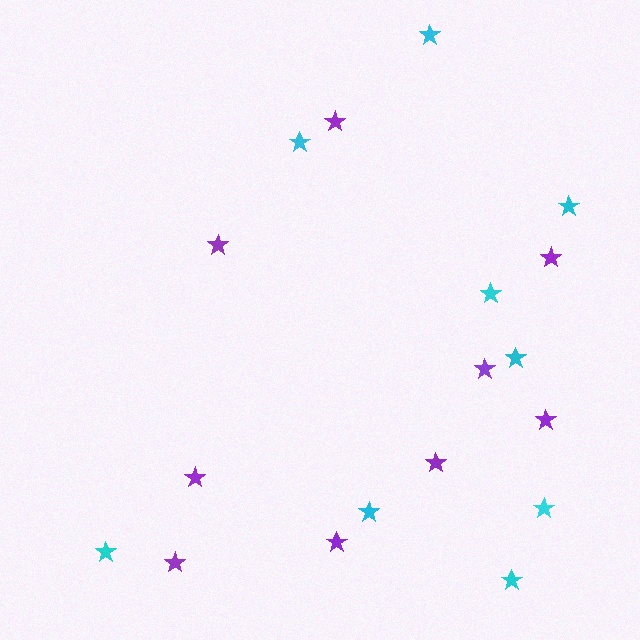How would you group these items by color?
There are 2 groups: one group of purple stars (9) and one group of cyan stars (9).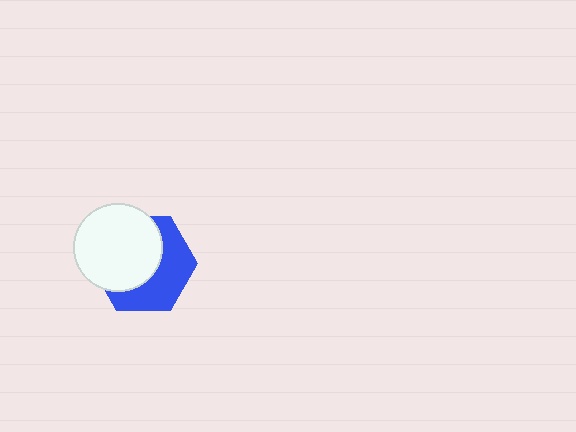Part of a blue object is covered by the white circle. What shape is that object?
It is a hexagon.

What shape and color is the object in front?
The object in front is a white circle.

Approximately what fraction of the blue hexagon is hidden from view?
Roughly 54% of the blue hexagon is hidden behind the white circle.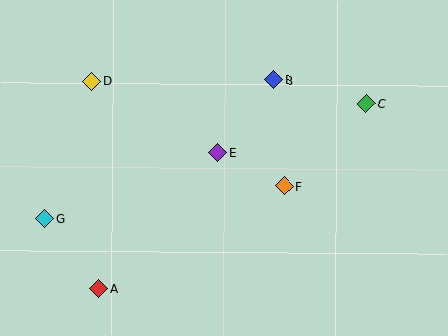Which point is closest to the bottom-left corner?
Point A is closest to the bottom-left corner.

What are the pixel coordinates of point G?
Point G is at (44, 218).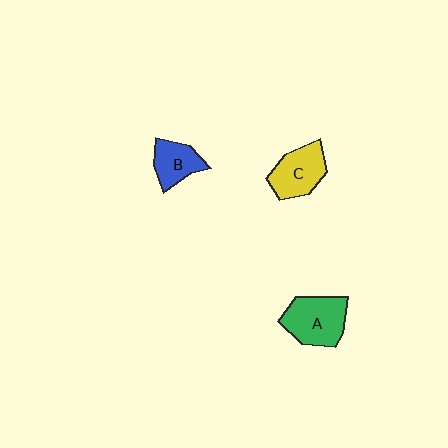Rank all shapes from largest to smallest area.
From largest to smallest: A (green), C (yellow), B (blue).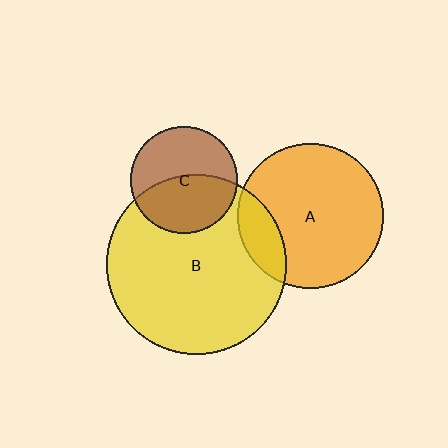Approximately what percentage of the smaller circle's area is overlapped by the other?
Approximately 15%.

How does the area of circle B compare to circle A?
Approximately 1.5 times.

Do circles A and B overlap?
Yes.